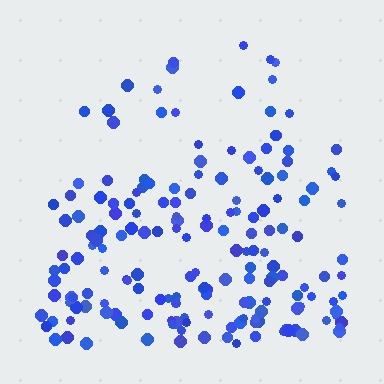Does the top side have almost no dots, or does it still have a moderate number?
Still a moderate number, just noticeably fewer than the bottom.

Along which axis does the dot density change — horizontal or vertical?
Vertical.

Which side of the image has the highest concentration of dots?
The bottom.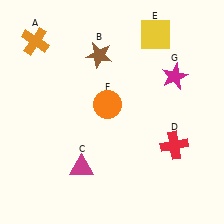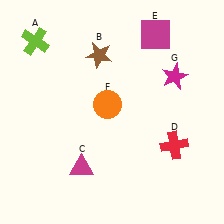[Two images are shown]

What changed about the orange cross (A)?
In Image 1, A is orange. In Image 2, it changed to lime.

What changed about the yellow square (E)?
In Image 1, E is yellow. In Image 2, it changed to magenta.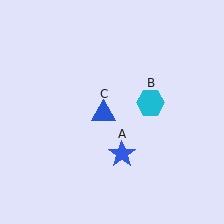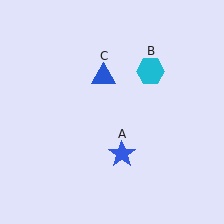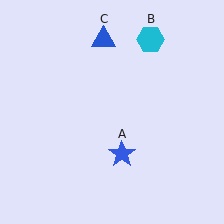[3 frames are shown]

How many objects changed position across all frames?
2 objects changed position: cyan hexagon (object B), blue triangle (object C).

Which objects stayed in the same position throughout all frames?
Blue star (object A) remained stationary.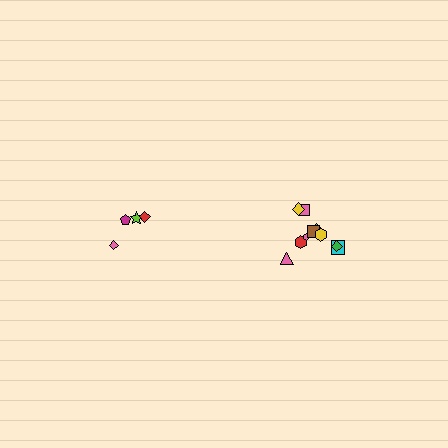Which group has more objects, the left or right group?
The right group.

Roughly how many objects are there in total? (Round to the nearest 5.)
Roughly 15 objects in total.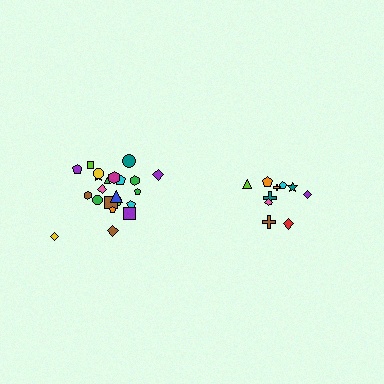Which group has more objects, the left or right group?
The left group.